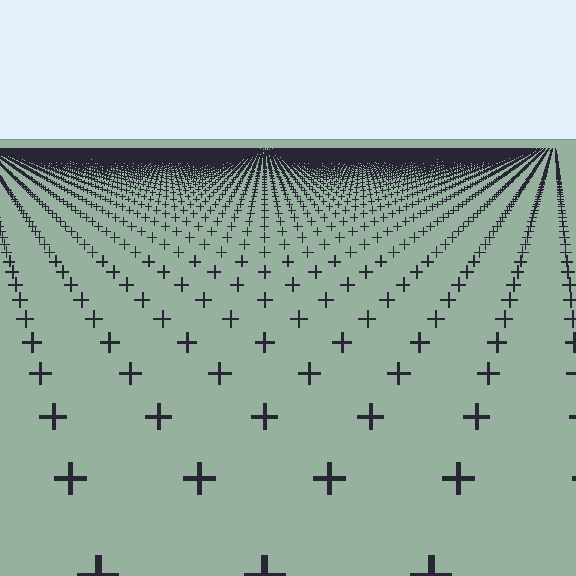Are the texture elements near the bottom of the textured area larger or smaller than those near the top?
Larger. Near the bottom, elements are closer to the viewer and appear at a bigger on-screen size.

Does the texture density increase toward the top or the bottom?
Density increases toward the top.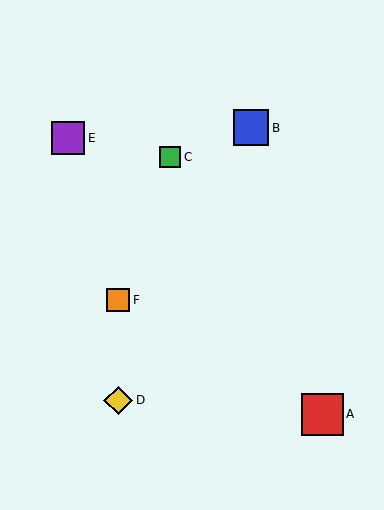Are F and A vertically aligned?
No, F is at x≈118 and A is at x≈322.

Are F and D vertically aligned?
Yes, both are at x≈118.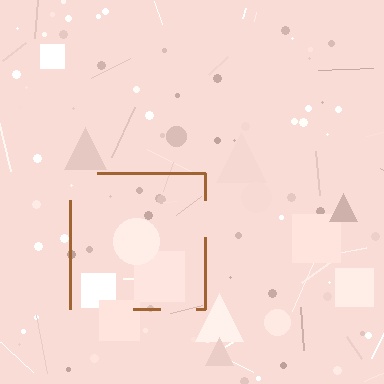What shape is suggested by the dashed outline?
The dashed outline suggests a square.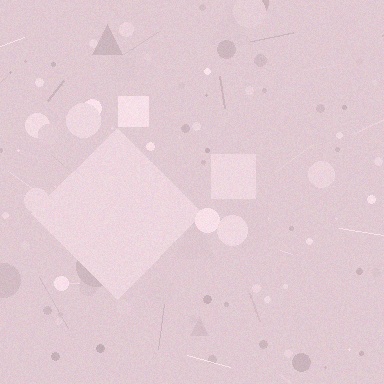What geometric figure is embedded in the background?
A diamond is embedded in the background.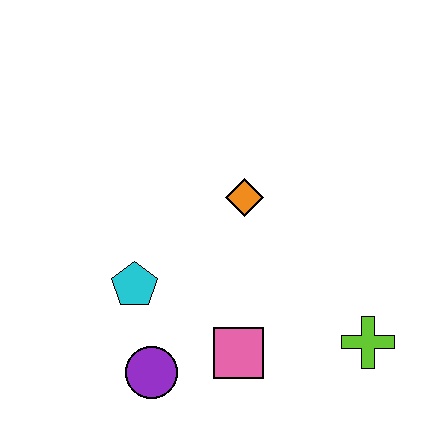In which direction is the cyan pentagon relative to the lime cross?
The cyan pentagon is to the left of the lime cross.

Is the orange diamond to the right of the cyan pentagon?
Yes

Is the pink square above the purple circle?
Yes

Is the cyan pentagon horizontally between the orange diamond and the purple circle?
No